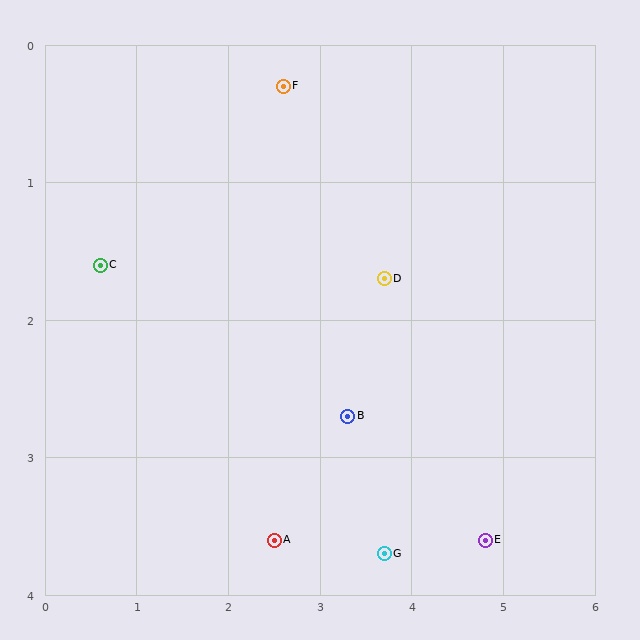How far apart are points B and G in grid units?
Points B and G are about 1.1 grid units apart.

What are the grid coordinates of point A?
Point A is at approximately (2.5, 3.6).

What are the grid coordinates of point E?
Point E is at approximately (4.8, 3.6).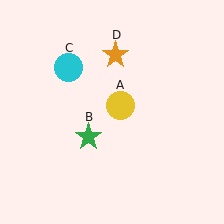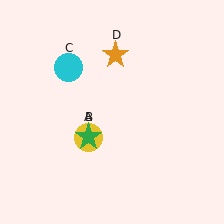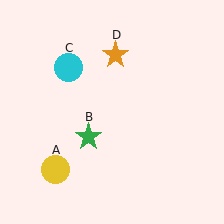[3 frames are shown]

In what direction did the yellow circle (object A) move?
The yellow circle (object A) moved down and to the left.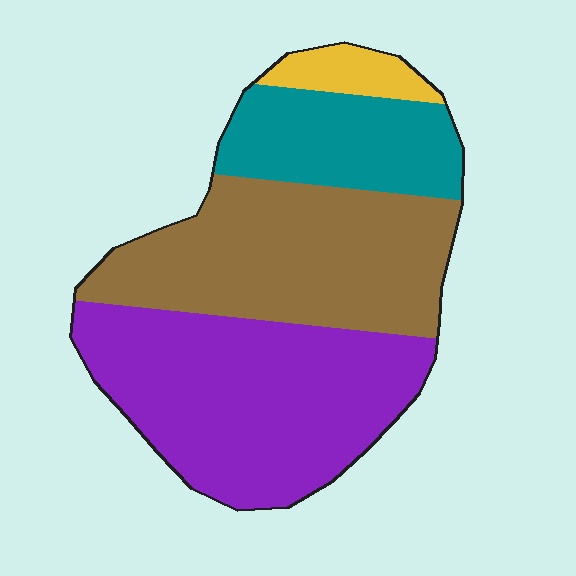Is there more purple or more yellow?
Purple.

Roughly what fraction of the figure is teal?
Teal takes up about one sixth (1/6) of the figure.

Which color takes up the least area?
Yellow, at roughly 5%.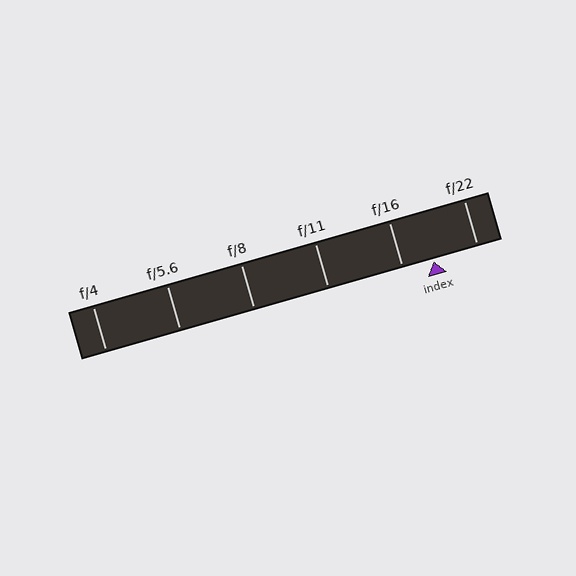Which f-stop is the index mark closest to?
The index mark is closest to f/16.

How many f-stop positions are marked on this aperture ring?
There are 6 f-stop positions marked.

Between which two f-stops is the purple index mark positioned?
The index mark is between f/16 and f/22.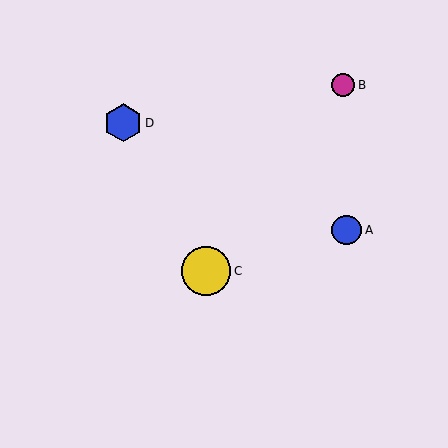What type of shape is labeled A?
Shape A is a blue circle.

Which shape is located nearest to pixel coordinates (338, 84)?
The magenta circle (labeled B) at (343, 85) is nearest to that location.